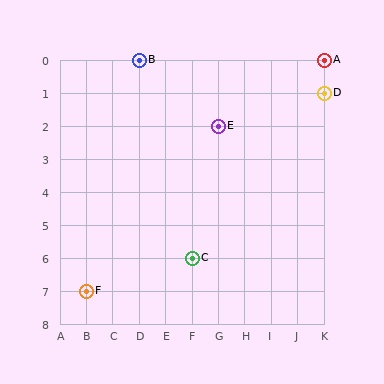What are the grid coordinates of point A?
Point A is at grid coordinates (K, 0).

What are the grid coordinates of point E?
Point E is at grid coordinates (G, 2).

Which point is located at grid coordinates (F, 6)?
Point C is at (F, 6).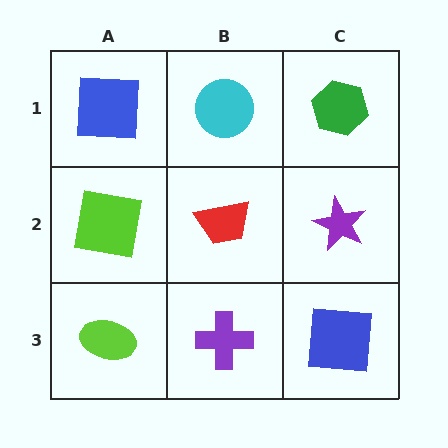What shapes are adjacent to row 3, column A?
A lime square (row 2, column A), a purple cross (row 3, column B).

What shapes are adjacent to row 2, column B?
A cyan circle (row 1, column B), a purple cross (row 3, column B), a lime square (row 2, column A), a purple star (row 2, column C).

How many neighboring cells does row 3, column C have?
2.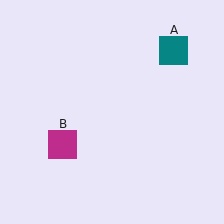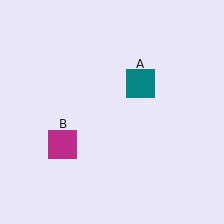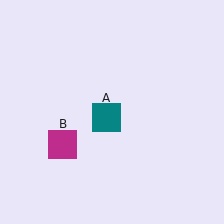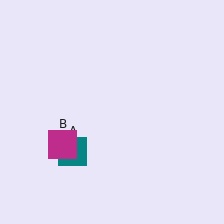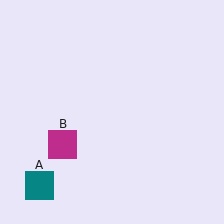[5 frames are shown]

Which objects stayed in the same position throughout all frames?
Magenta square (object B) remained stationary.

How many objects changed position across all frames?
1 object changed position: teal square (object A).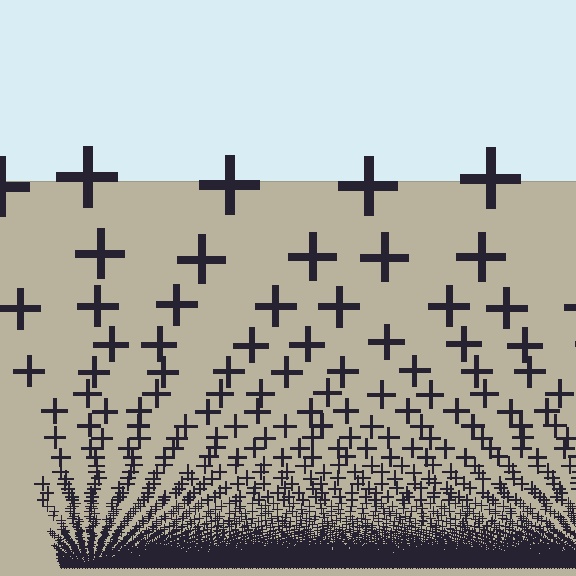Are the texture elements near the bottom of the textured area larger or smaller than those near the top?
Smaller. The gradient is inverted — elements near the bottom are smaller and denser.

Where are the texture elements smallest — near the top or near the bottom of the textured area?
Near the bottom.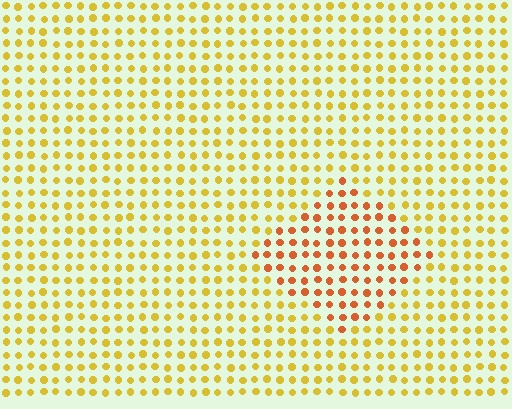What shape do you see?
I see a diamond.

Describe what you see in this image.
The image is filled with small yellow elements in a uniform arrangement. A diamond-shaped region is visible where the elements are tinted to a slightly different hue, forming a subtle color boundary.